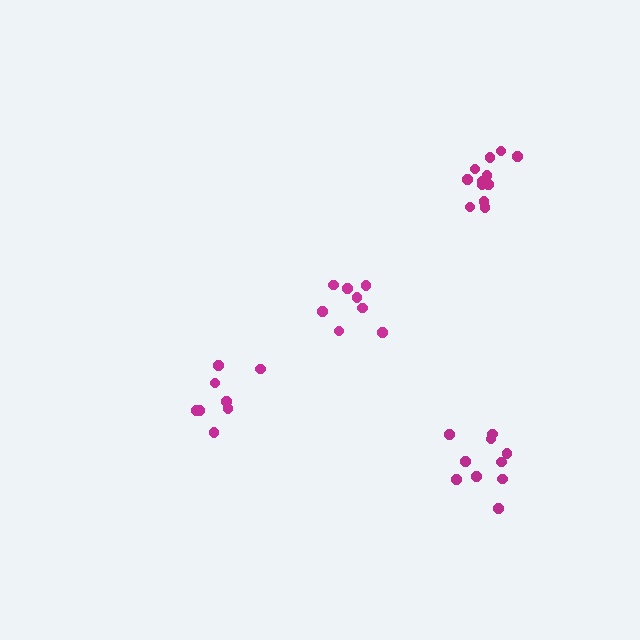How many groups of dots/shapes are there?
There are 4 groups.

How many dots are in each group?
Group 1: 8 dots, Group 2: 12 dots, Group 3: 10 dots, Group 4: 8 dots (38 total).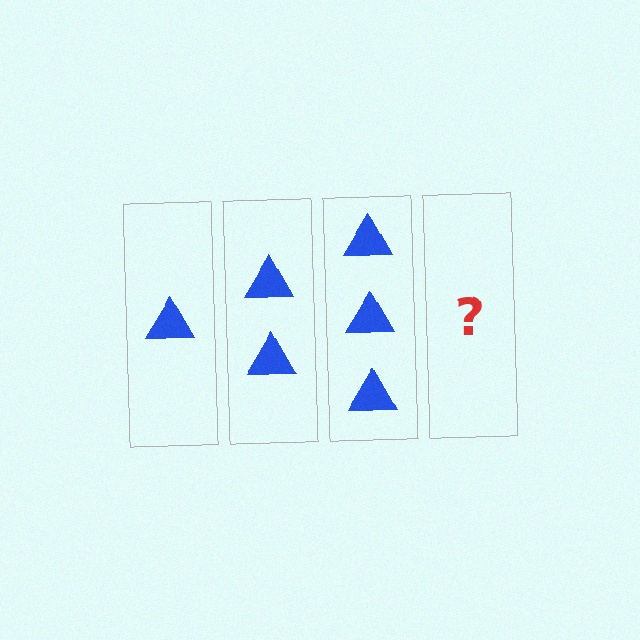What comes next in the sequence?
The next element should be 4 triangles.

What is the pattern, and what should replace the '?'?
The pattern is that each step adds one more triangle. The '?' should be 4 triangles.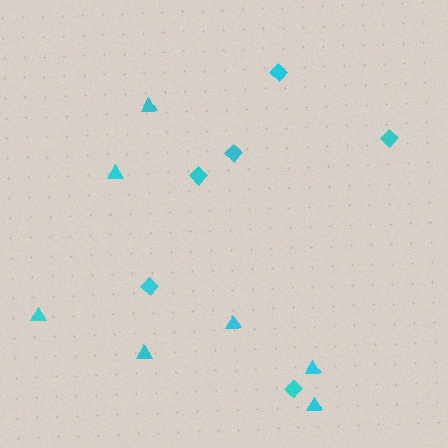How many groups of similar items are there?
There are 2 groups: one group of diamonds (6) and one group of triangles (7).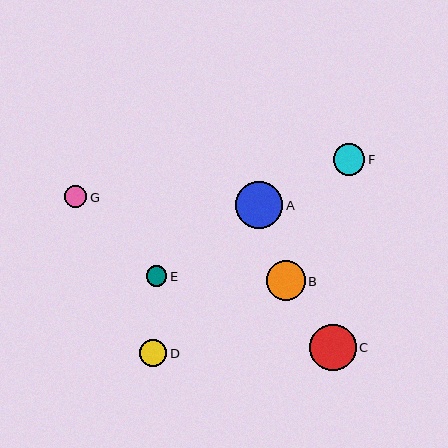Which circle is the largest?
Circle A is the largest with a size of approximately 48 pixels.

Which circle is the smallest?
Circle E is the smallest with a size of approximately 21 pixels.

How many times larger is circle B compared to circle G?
Circle B is approximately 1.8 times the size of circle G.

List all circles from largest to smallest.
From largest to smallest: A, C, B, F, D, G, E.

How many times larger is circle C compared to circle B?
Circle C is approximately 1.2 times the size of circle B.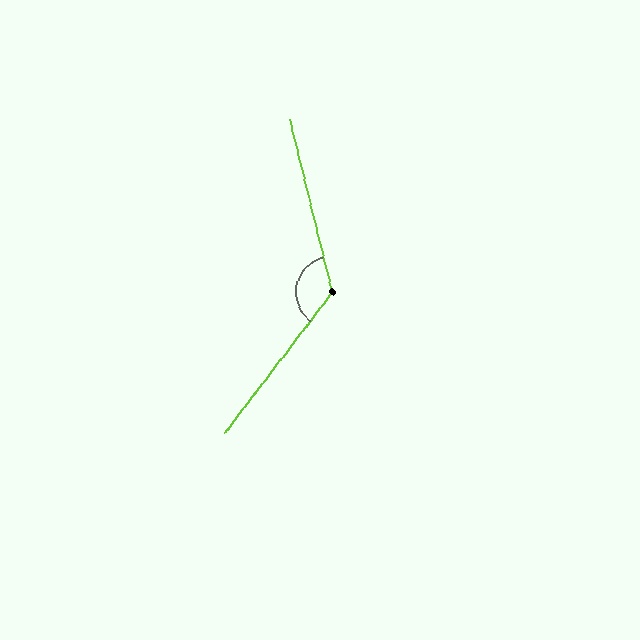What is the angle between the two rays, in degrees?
Approximately 129 degrees.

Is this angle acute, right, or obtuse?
It is obtuse.